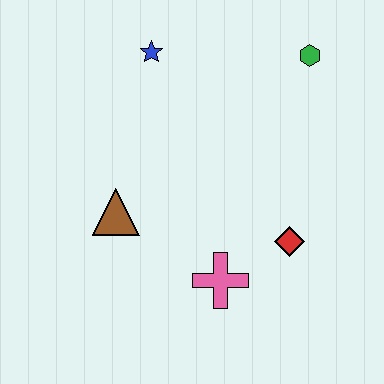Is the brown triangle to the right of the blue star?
No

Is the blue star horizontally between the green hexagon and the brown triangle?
Yes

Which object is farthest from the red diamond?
The blue star is farthest from the red diamond.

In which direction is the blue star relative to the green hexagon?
The blue star is to the left of the green hexagon.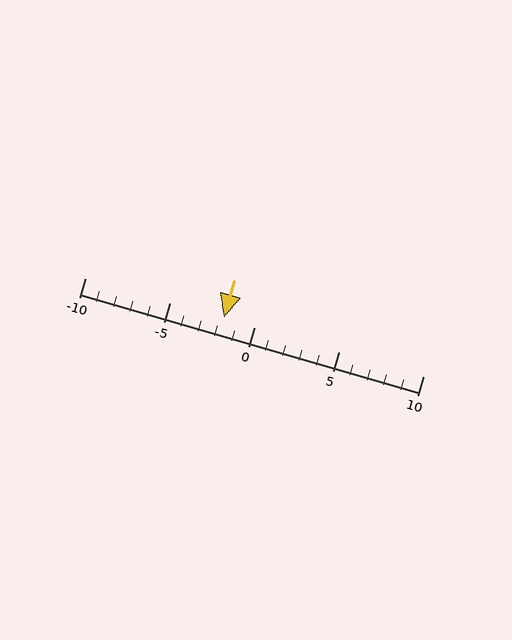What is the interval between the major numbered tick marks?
The major tick marks are spaced 5 units apart.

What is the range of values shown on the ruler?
The ruler shows values from -10 to 10.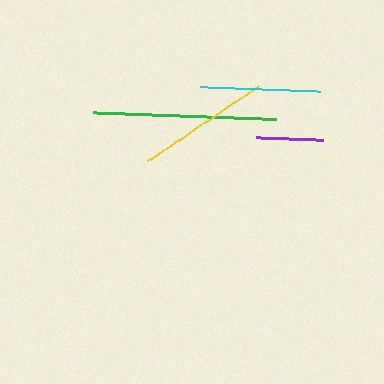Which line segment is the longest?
The green line is the longest at approximately 183 pixels.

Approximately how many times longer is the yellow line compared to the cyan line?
The yellow line is approximately 1.1 times the length of the cyan line.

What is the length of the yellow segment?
The yellow segment is approximately 134 pixels long.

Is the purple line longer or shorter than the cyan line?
The cyan line is longer than the purple line.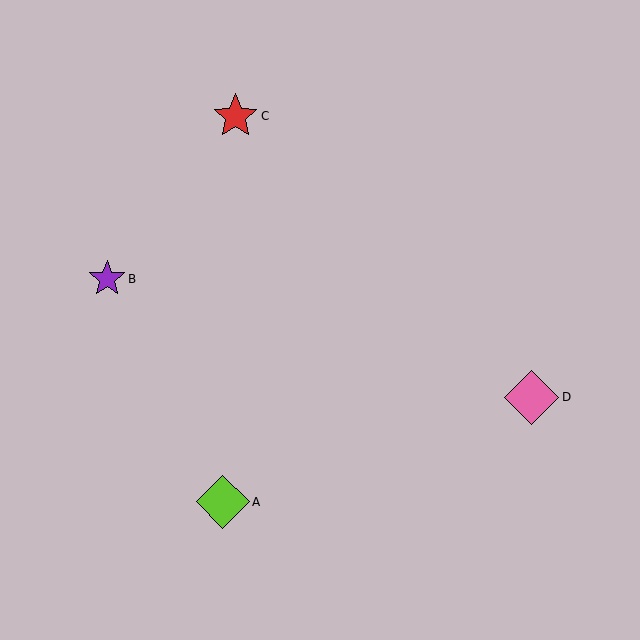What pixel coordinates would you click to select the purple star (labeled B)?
Click at (107, 279) to select the purple star B.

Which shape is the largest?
The pink diamond (labeled D) is the largest.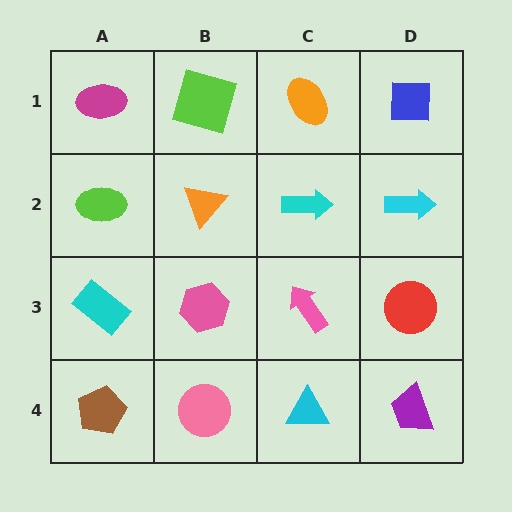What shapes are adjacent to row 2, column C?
An orange ellipse (row 1, column C), a pink arrow (row 3, column C), an orange triangle (row 2, column B), a cyan arrow (row 2, column D).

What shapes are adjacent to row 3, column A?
A lime ellipse (row 2, column A), a brown pentagon (row 4, column A), a pink hexagon (row 3, column B).